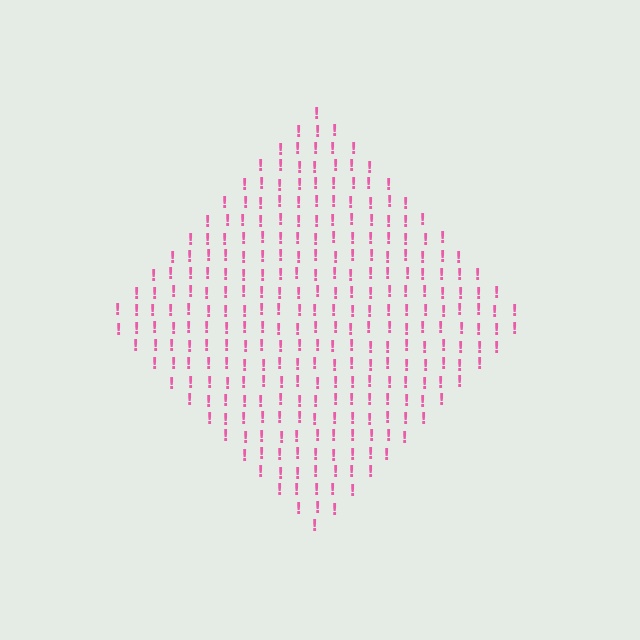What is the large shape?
The large shape is a diamond.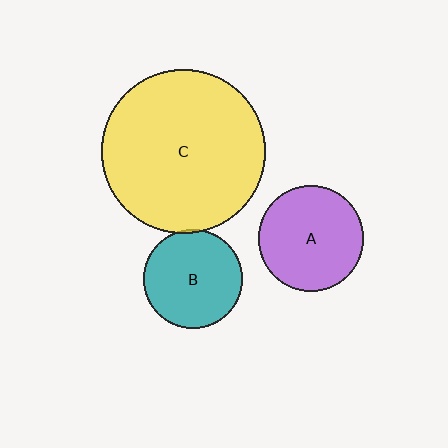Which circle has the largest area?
Circle C (yellow).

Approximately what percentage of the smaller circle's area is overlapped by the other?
Approximately 5%.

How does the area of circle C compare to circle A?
Approximately 2.4 times.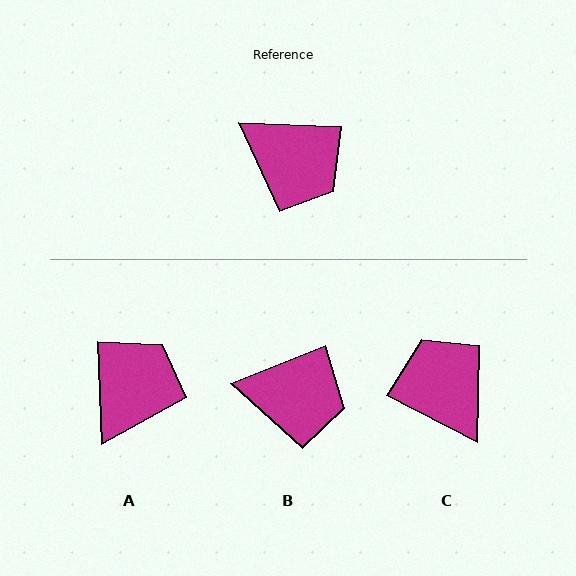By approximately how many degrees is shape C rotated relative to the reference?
Approximately 154 degrees counter-clockwise.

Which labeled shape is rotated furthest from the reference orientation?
C, about 154 degrees away.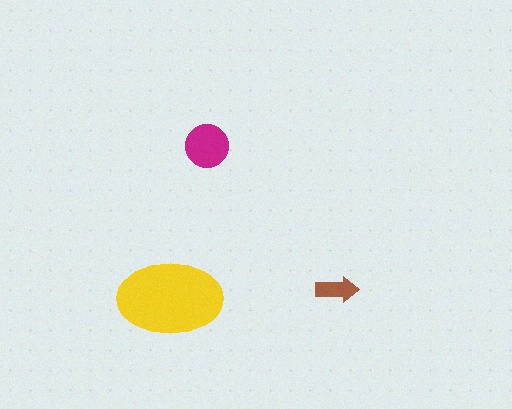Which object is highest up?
The magenta circle is topmost.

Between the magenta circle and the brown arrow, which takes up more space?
The magenta circle.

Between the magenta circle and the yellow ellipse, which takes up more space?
The yellow ellipse.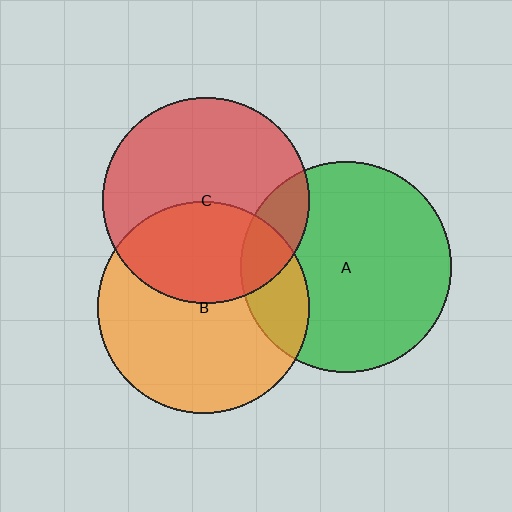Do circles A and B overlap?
Yes.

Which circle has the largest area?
Circle B (orange).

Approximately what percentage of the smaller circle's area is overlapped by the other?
Approximately 20%.